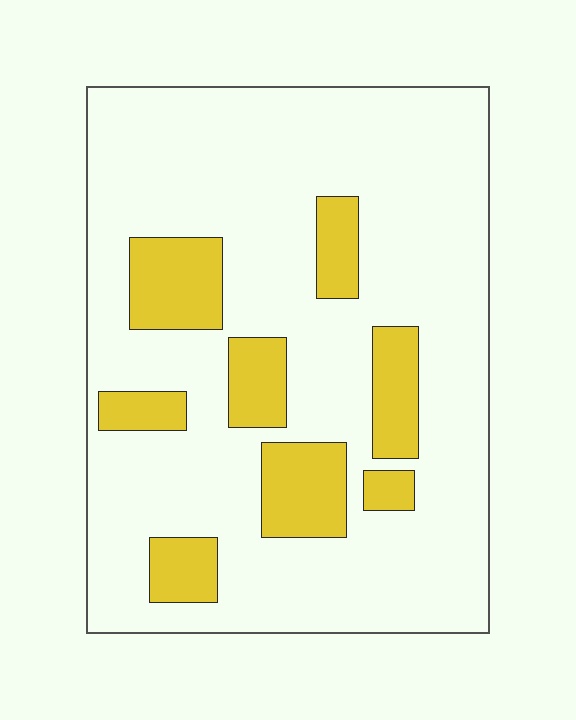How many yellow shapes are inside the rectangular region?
8.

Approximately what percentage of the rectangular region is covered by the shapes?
Approximately 20%.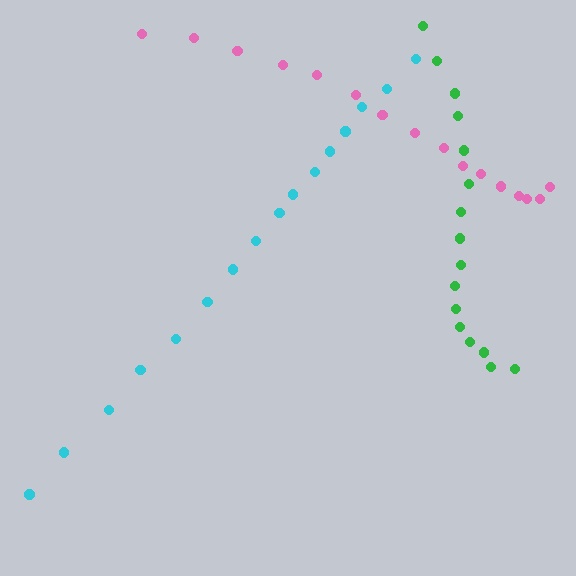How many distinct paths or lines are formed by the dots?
There are 3 distinct paths.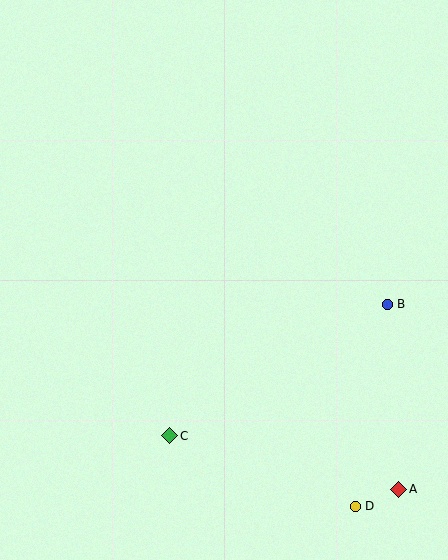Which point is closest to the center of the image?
Point B at (387, 304) is closest to the center.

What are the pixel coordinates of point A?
Point A is at (399, 489).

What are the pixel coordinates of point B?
Point B is at (387, 304).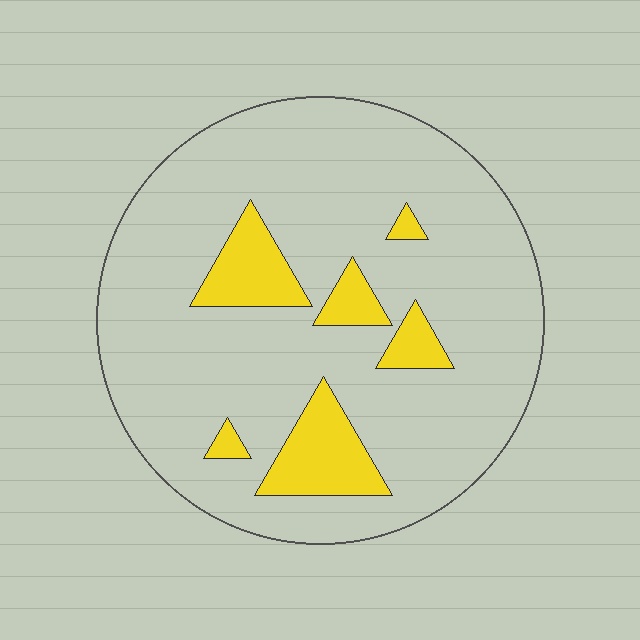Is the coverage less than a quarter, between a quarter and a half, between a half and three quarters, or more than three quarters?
Less than a quarter.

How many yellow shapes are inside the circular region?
6.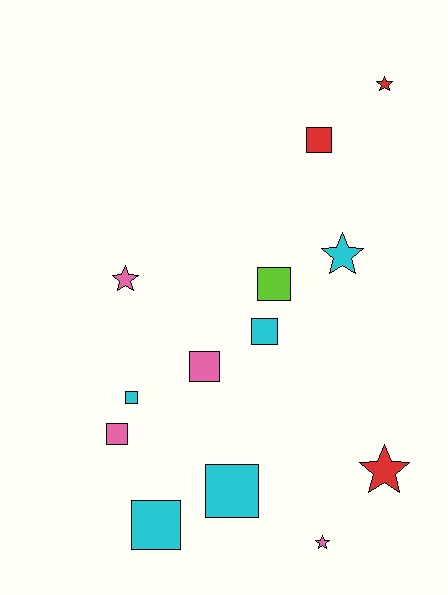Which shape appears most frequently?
Square, with 8 objects.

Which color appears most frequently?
Cyan, with 5 objects.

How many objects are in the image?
There are 13 objects.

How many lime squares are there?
There is 1 lime square.